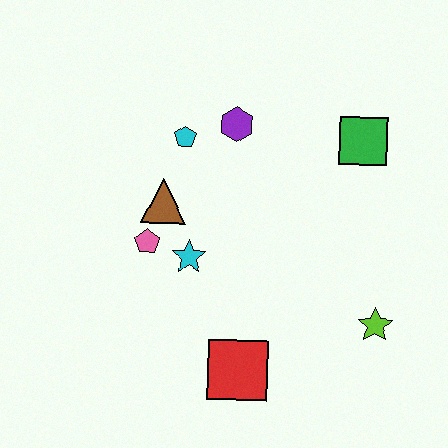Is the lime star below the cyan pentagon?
Yes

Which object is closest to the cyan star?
The pink pentagon is closest to the cyan star.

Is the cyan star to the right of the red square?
No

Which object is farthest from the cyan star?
The green square is farthest from the cyan star.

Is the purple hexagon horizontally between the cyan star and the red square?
Yes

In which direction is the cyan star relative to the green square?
The cyan star is to the left of the green square.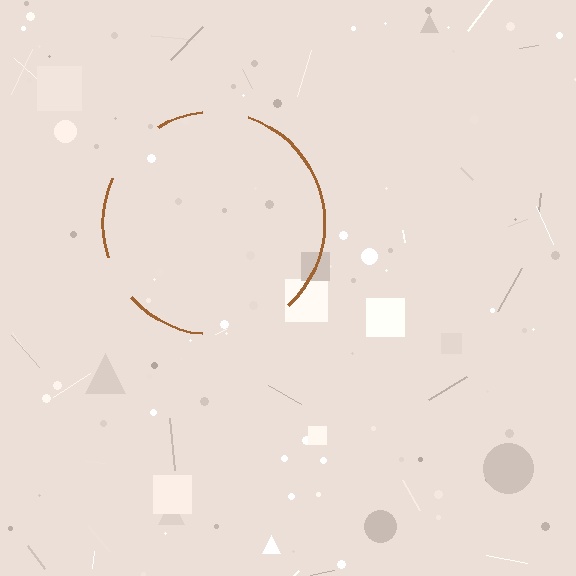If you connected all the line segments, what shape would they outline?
They would outline a circle.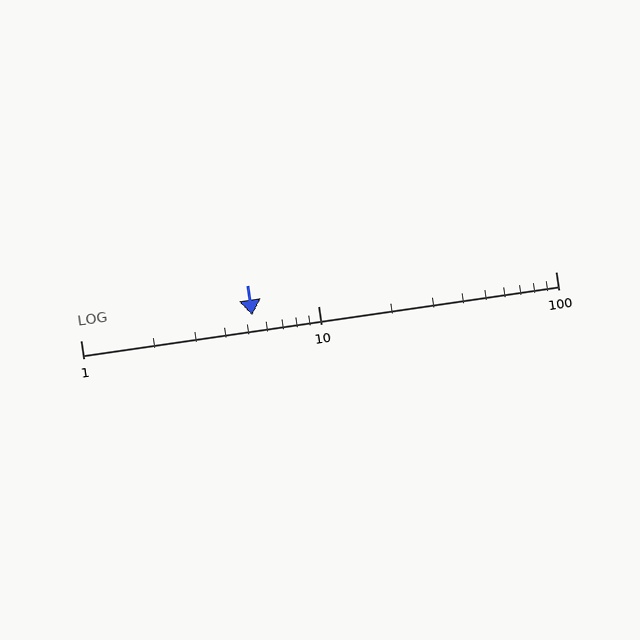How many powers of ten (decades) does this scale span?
The scale spans 2 decades, from 1 to 100.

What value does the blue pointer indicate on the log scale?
The pointer indicates approximately 5.3.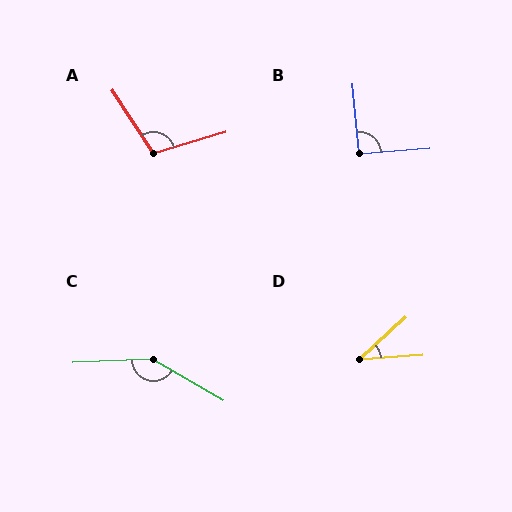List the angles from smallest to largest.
D (38°), B (91°), A (107°), C (147°).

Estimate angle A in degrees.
Approximately 107 degrees.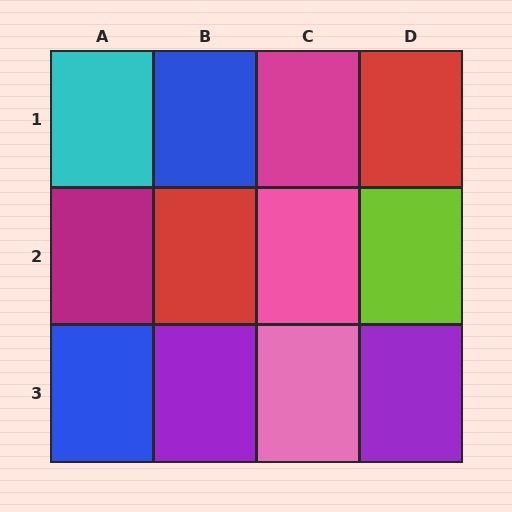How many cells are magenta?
2 cells are magenta.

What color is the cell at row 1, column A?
Cyan.